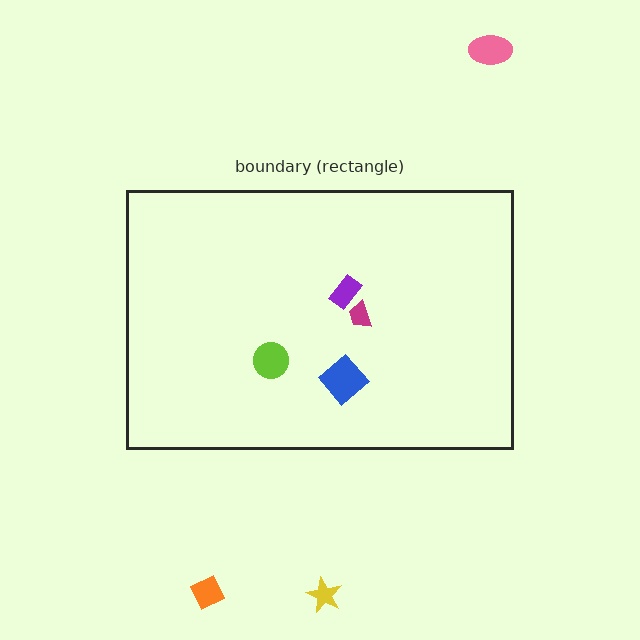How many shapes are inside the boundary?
4 inside, 3 outside.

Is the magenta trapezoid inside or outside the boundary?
Inside.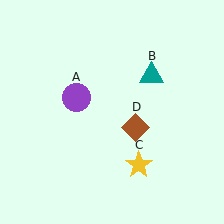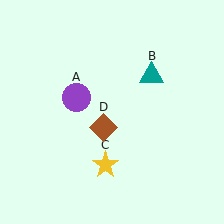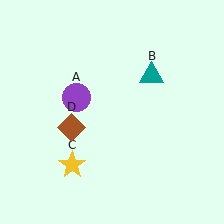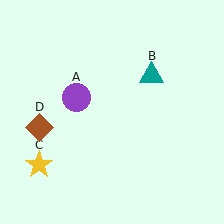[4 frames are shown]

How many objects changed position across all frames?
2 objects changed position: yellow star (object C), brown diamond (object D).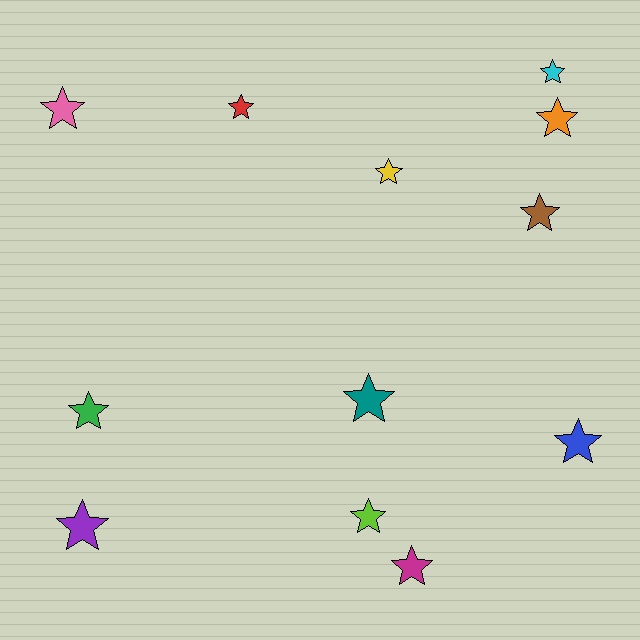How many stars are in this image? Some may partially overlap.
There are 12 stars.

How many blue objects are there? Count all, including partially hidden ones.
There is 1 blue object.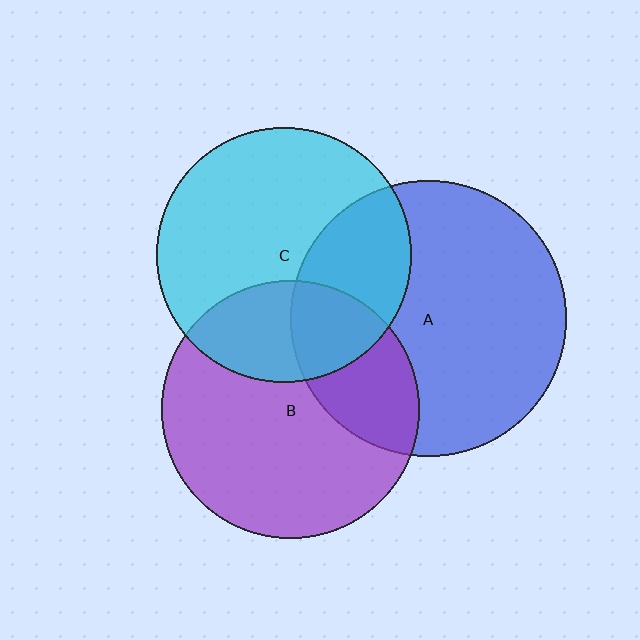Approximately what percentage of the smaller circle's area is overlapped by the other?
Approximately 30%.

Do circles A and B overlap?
Yes.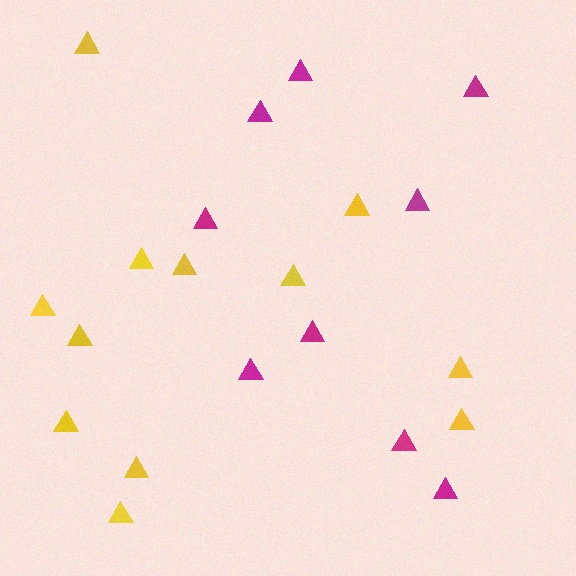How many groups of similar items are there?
There are 2 groups: one group of magenta triangles (9) and one group of yellow triangles (12).